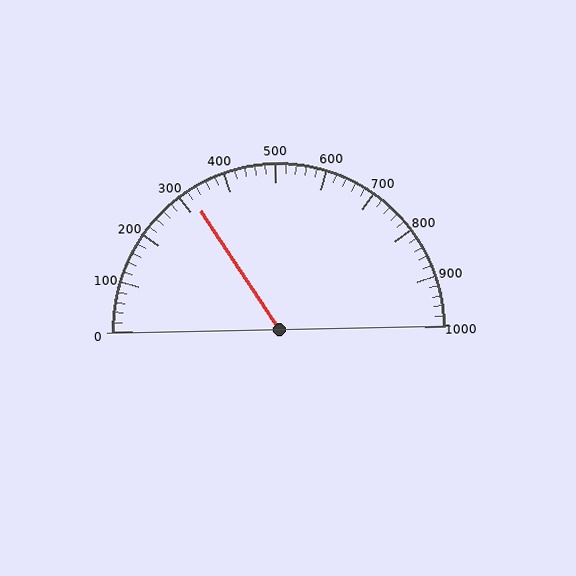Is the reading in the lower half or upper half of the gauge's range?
The reading is in the lower half of the range (0 to 1000).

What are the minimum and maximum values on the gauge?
The gauge ranges from 0 to 1000.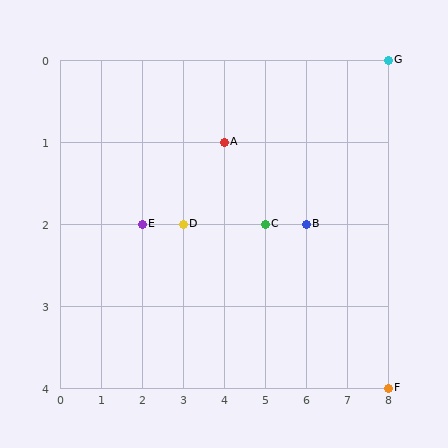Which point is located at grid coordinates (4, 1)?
Point A is at (4, 1).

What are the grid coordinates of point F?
Point F is at grid coordinates (8, 4).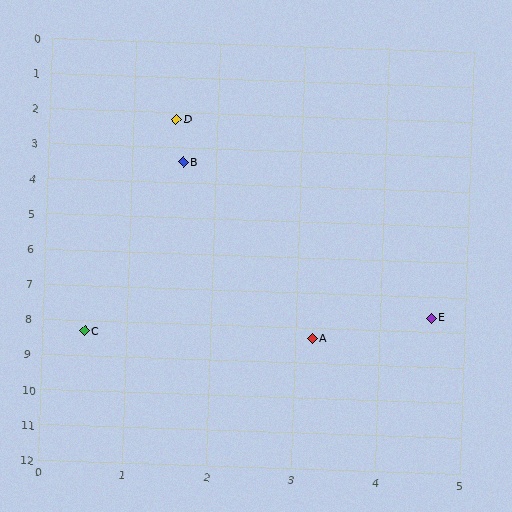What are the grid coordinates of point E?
Point E is at approximately (4.6, 7.6).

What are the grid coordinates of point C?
Point C is at approximately (0.5, 8.3).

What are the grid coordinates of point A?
Point A is at approximately (3.2, 8.3).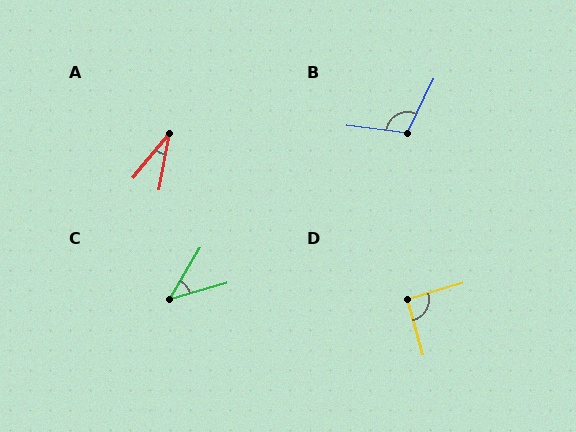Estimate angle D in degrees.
Approximately 91 degrees.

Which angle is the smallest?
A, at approximately 29 degrees.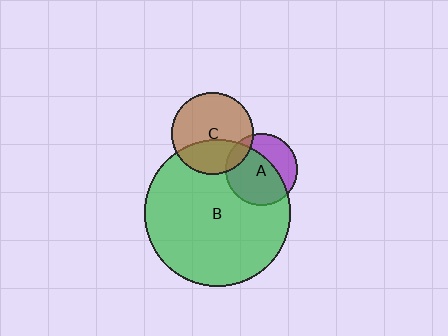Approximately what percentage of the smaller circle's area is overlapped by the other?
Approximately 35%.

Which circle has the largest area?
Circle B (green).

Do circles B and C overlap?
Yes.